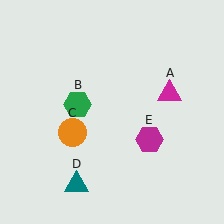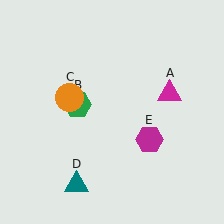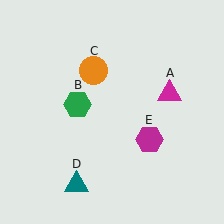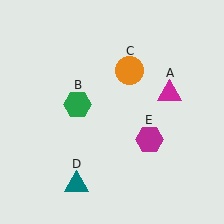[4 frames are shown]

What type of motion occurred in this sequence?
The orange circle (object C) rotated clockwise around the center of the scene.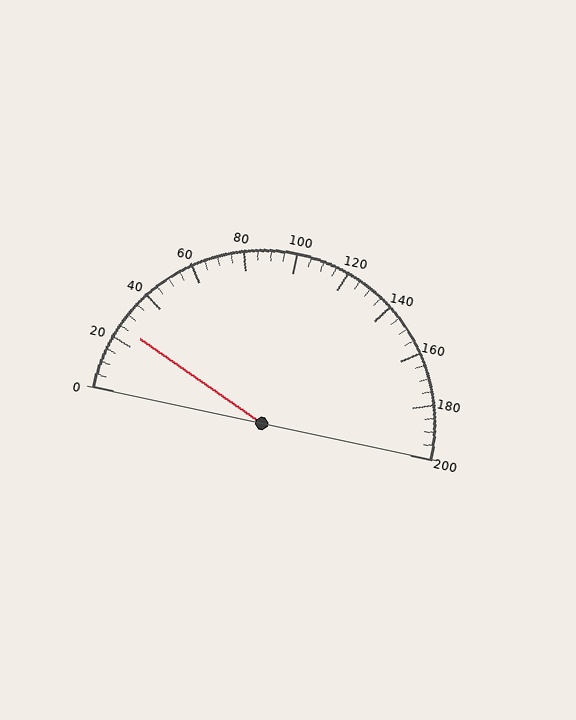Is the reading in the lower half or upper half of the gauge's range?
The reading is in the lower half of the range (0 to 200).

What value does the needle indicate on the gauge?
The needle indicates approximately 25.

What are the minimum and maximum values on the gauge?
The gauge ranges from 0 to 200.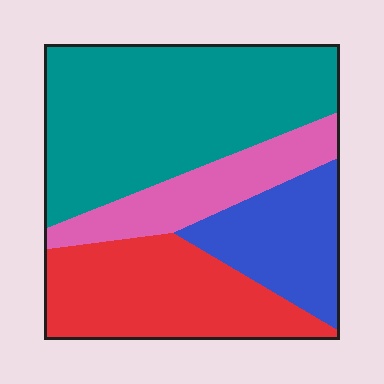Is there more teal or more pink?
Teal.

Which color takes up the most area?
Teal, at roughly 45%.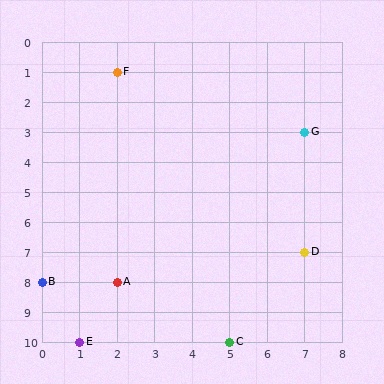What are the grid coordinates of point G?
Point G is at grid coordinates (7, 3).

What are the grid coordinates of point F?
Point F is at grid coordinates (2, 1).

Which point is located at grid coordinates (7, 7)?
Point D is at (7, 7).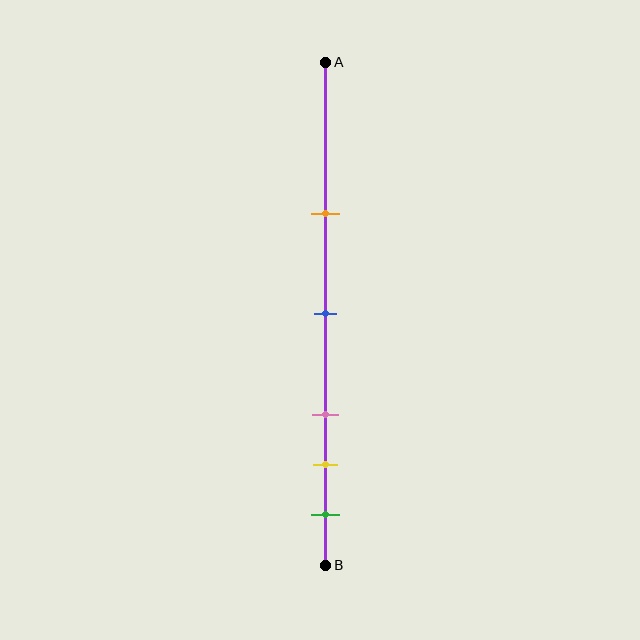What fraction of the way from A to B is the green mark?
The green mark is approximately 90% (0.9) of the way from A to B.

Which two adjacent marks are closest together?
The yellow and green marks are the closest adjacent pair.